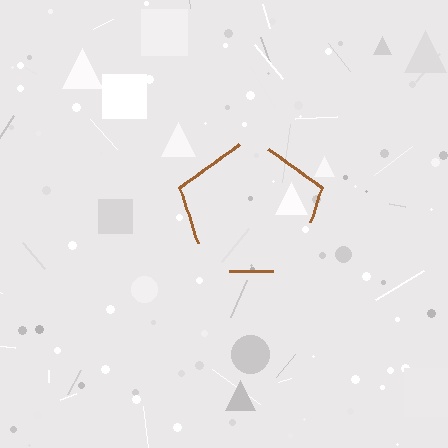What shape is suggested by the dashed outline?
The dashed outline suggests a pentagon.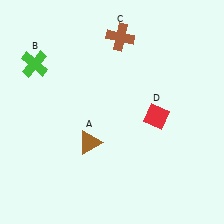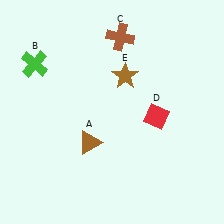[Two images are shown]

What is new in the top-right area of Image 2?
A brown star (E) was added in the top-right area of Image 2.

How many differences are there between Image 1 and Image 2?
There is 1 difference between the two images.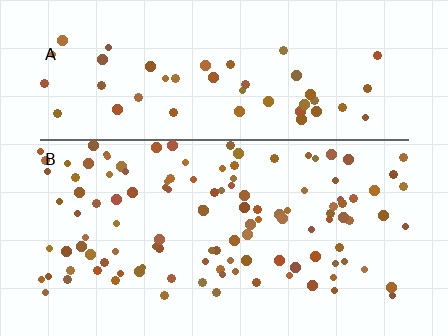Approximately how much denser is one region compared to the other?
Approximately 2.3× — region B over region A.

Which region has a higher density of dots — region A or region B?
B (the bottom).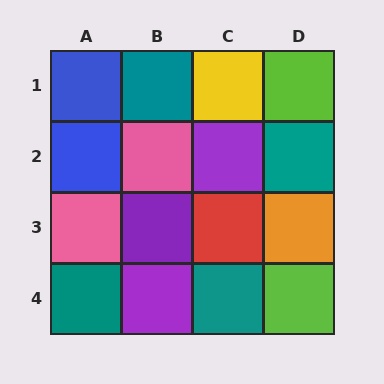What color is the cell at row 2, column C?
Purple.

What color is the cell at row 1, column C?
Yellow.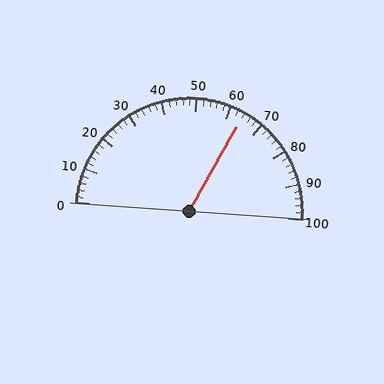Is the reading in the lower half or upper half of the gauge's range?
The reading is in the upper half of the range (0 to 100).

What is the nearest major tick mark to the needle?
The nearest major tick mark is 60.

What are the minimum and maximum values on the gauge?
The gauge ranges from 0 to 100.